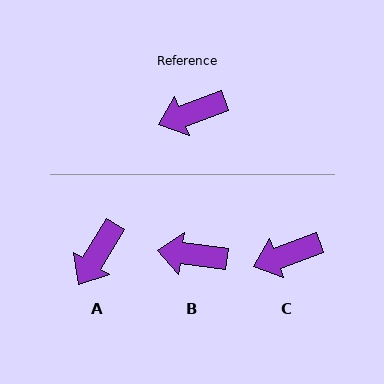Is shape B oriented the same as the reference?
No, it is off by about 27 degrees.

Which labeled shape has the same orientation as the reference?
C.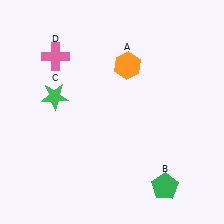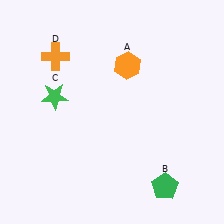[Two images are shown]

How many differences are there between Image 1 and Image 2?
There is 1 difference between the two images.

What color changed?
The cross (D) changed from pink in Image 1 to orange in Image 2.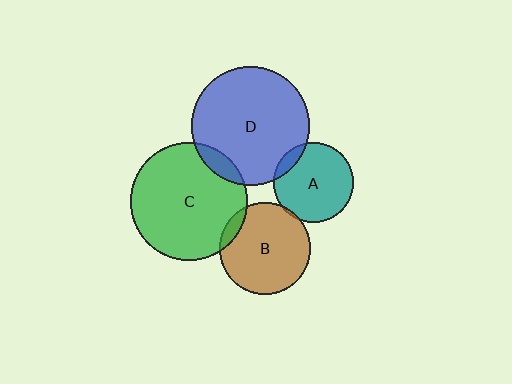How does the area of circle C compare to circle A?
Approximately 2.1 times.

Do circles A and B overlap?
Yes.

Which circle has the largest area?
Circle D (blue).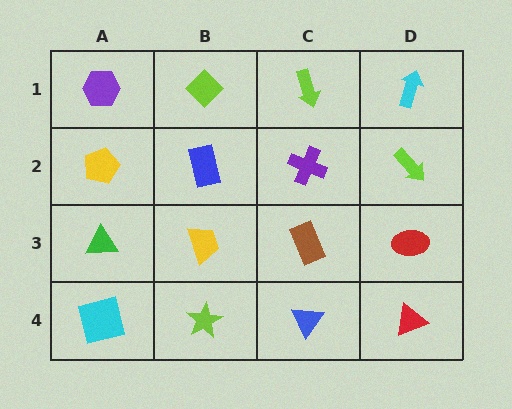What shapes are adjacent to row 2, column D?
A cyan arrow (row 1, column D), a red ellipse (row 3, column D), a purple cross (row 2, column C).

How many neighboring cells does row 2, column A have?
3.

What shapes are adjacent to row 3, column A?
A yellow pentagon (row 2, column A), a cyan square (row 4, column A), a yellow trapezoid (row 3, column B).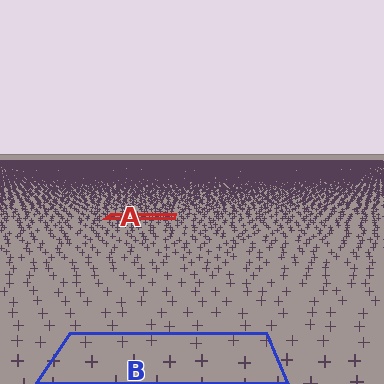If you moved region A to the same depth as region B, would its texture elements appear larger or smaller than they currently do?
They would appear larger. At a closer depth, the same texture elements are projected at a bigger on-screen size.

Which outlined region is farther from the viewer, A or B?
Region A is farther from the viewer — the texture elements inside it appear smaller and more densely packed.